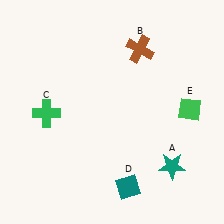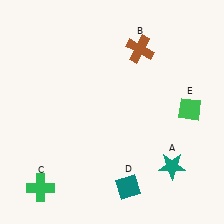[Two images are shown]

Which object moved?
The green cross (C) moved down.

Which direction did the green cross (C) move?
The green cross (C) moved down.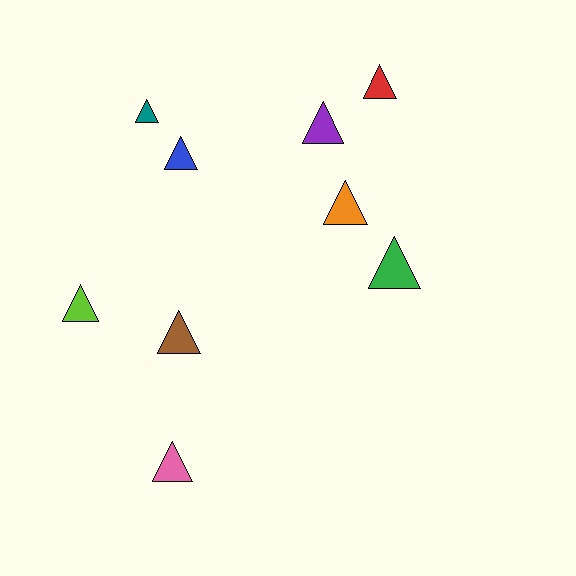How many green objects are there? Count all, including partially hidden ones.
There is 1 green object.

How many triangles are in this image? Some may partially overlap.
There are 9 triangles.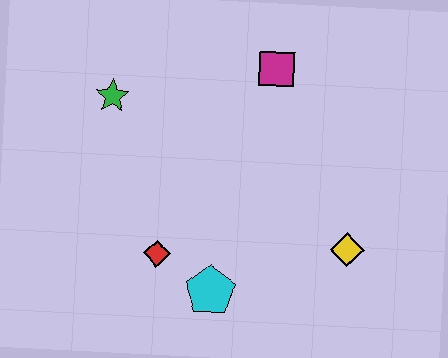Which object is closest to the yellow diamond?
The cyan pentagon is closest to the yellow diamond.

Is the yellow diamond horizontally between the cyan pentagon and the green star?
No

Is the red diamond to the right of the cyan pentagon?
No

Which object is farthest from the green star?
The yellow diamond is farthest from the green star.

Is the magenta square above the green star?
Yes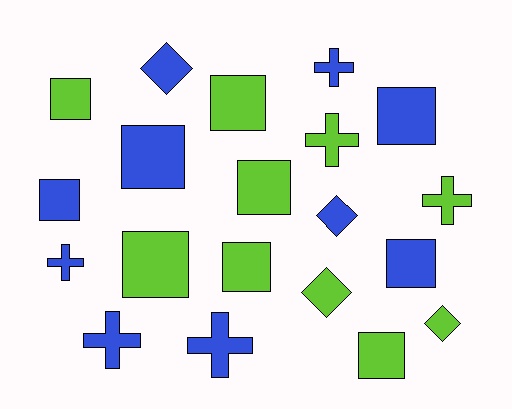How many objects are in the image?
There are 20 objects.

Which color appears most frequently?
Lime, with 10 objects.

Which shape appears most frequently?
Square, with 10 objects.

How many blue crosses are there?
There are 4 blue crosses.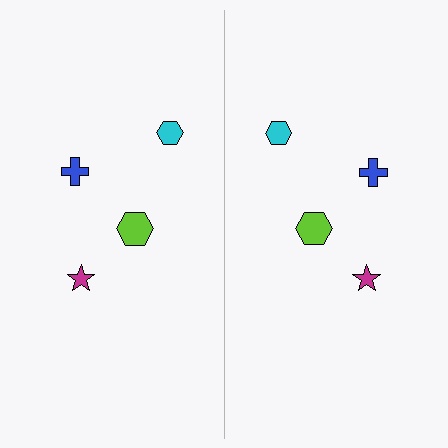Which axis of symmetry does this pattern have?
The pattern has a vertical axis of symmetry running through the center of the image.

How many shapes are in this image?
There are 8 shapes in this image.